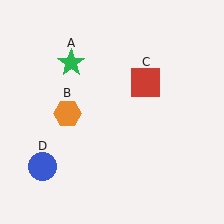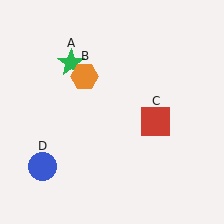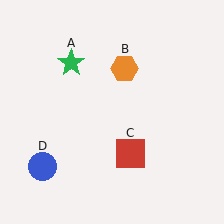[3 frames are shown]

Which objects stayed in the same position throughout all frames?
Green star (object A) and blue circle (object D) remained stationary.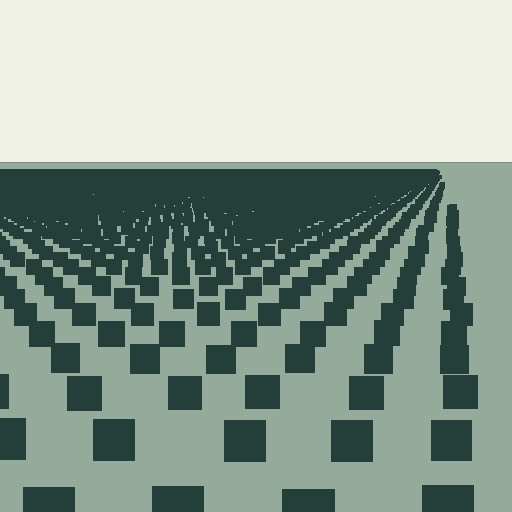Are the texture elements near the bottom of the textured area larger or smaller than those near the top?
Larger. Near the bottom, elements are closer to the viewer and appear at a bigger on-screen size.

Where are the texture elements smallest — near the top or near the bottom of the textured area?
Near the top.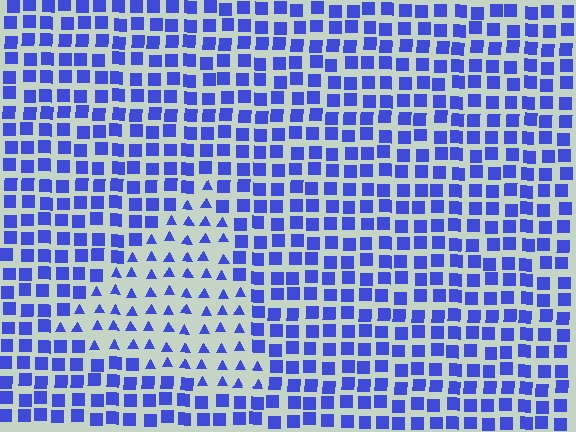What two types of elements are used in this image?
The image uses triangles inside the triangle region and squares outside it.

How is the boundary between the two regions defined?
The boundary is defined by a change in element shape: triangles inside vs. squares outside. All elements share the same color and spacing.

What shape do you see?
I see a triangle.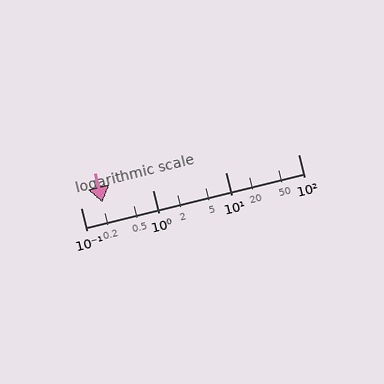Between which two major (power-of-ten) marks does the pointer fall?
The pointer is between 0.1 and 1.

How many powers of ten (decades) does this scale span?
The scale spans 3 decades, from 0.1 to 100.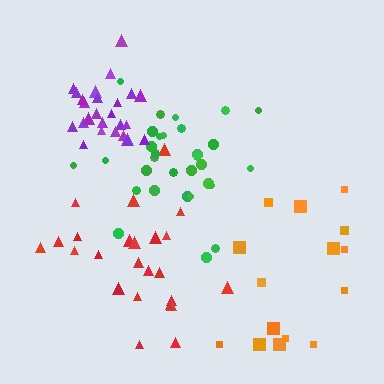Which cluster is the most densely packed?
Purple.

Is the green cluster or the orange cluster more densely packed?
Green.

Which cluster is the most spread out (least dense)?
Orange.